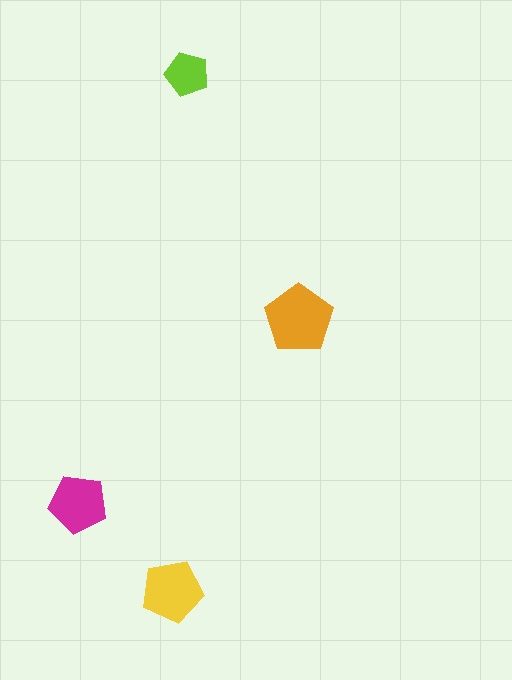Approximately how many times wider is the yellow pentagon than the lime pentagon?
About 1.5 times wider.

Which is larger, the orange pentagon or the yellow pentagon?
The orange one.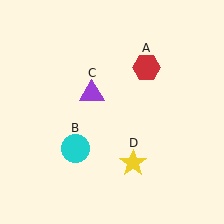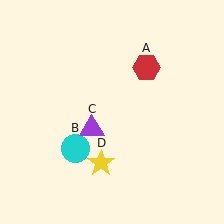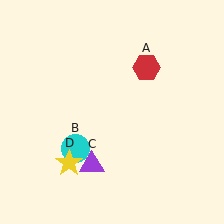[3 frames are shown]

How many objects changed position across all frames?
2 objects changed position: purple triangle (object C), yellow star (object D).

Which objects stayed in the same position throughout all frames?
Red hexagon (object A) and cyan circle (object B) remained stationary.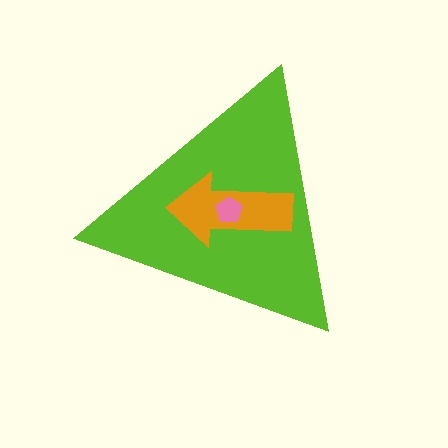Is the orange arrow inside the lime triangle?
Yes.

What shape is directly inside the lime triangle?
The orange arrow.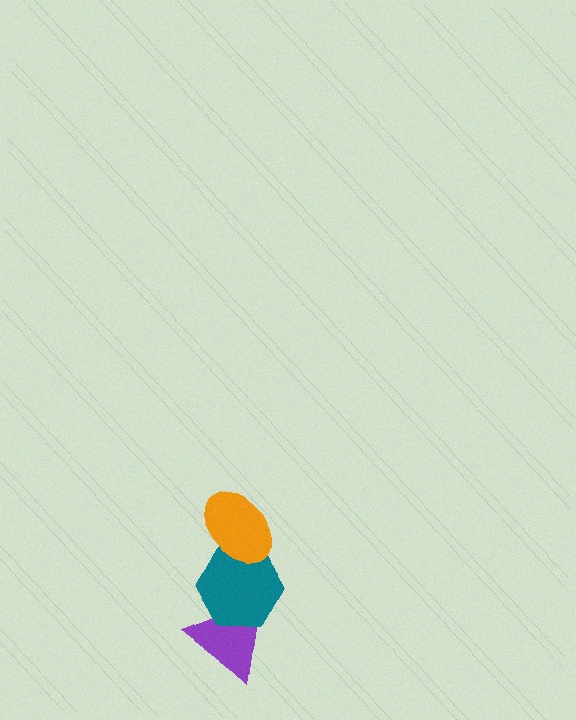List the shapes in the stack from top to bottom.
From top to bottom: the orange ellipse, the teal hexagon, the purple triangle.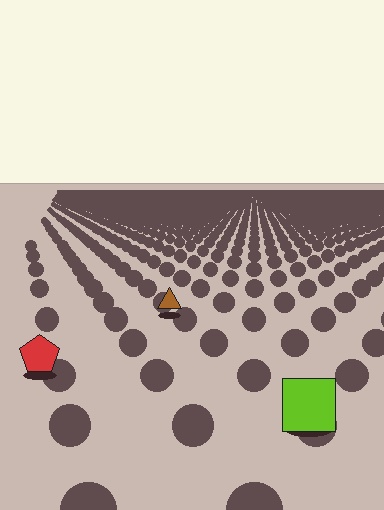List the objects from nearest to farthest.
From nearest to farthest: the lime square, the red pentagon, the brown triangle.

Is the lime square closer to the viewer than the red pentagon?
Yes. The lime square is closer — you can tell from the texture gradient: the ground texture is coarser near it.